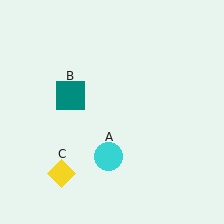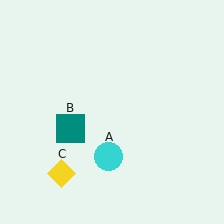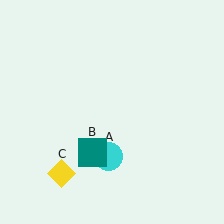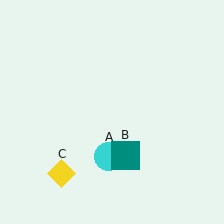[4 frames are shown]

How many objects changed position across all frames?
1 object changed position: teal square (object B).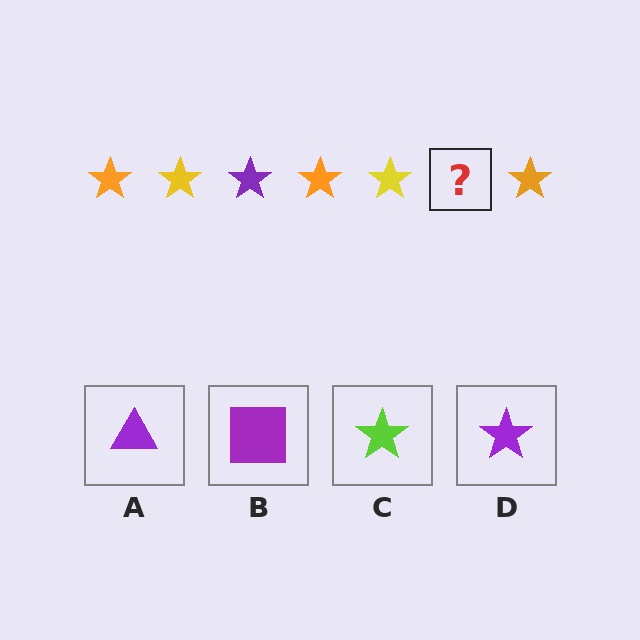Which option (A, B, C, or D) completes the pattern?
D.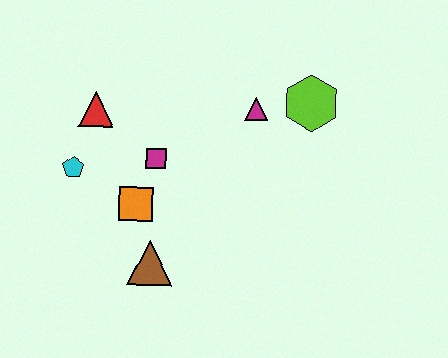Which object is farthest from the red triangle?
The lime hexagon is farthest from the red triangle.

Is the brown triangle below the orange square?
Yes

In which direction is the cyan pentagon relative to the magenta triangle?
The cyan pentagon is to the left of the magenta triangle.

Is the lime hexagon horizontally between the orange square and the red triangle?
No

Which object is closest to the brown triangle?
The orange square is closest to the brown triangle.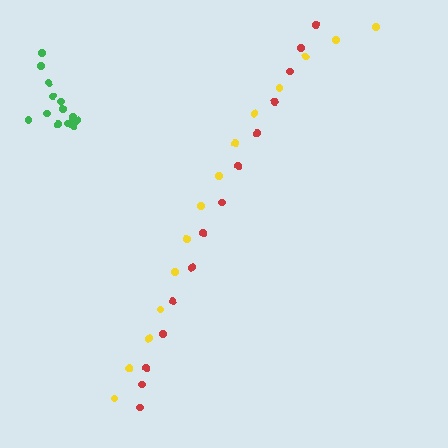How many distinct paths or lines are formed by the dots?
There are 3 distinct paths.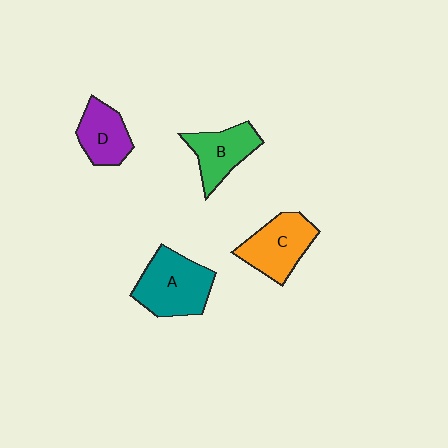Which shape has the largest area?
Shape A (teal).